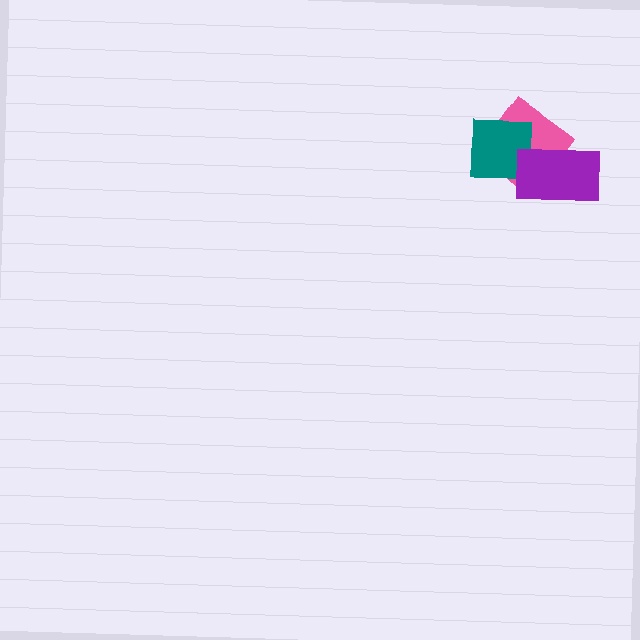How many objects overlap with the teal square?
2 objects overlap with the teal square.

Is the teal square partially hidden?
Yes, it is partially covered by another shape.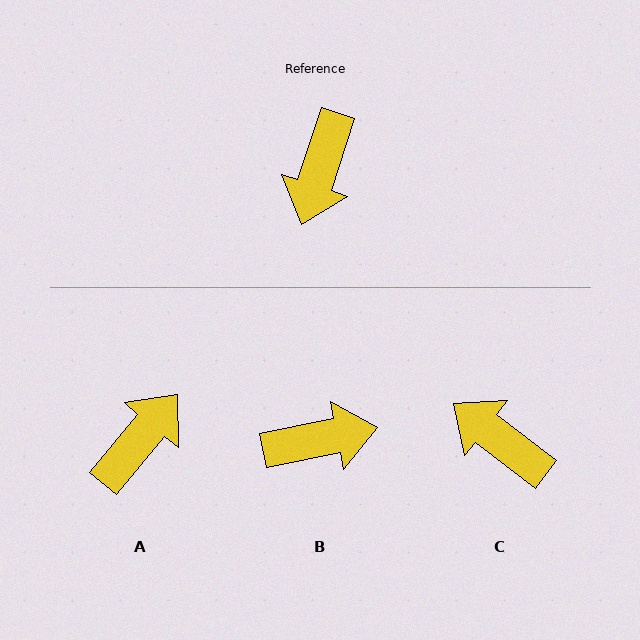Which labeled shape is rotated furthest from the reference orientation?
A, about 158 degrees away.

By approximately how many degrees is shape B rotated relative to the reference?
Approximately 120 degrees counter-clockwise.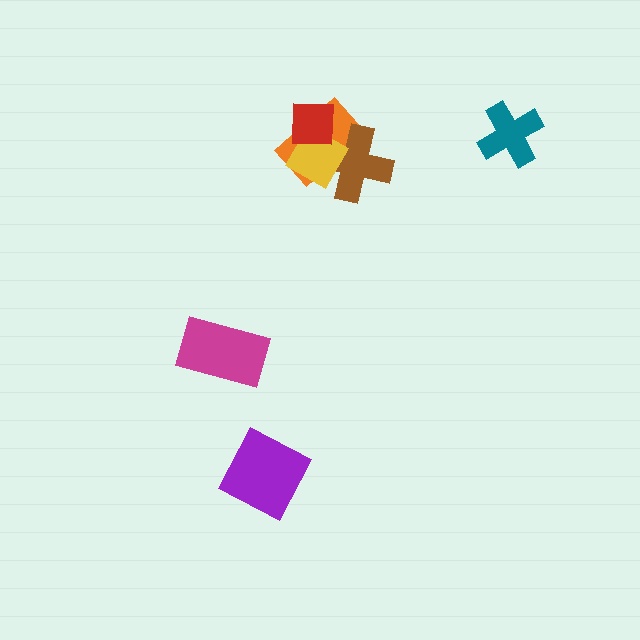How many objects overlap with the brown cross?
3 objects overlap with the brown cross.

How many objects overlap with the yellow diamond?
3 objects overlap with the yellow diamond.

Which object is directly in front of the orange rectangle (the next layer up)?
The brown cross is directly in front of the orange rectangle.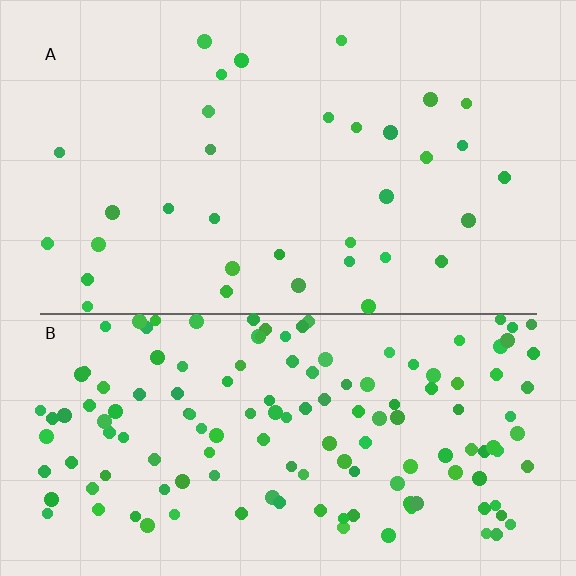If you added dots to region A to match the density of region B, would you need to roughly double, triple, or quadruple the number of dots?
Approximately quadruple.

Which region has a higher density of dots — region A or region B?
B (the bottom).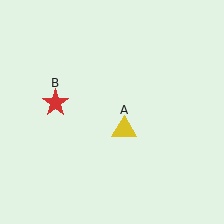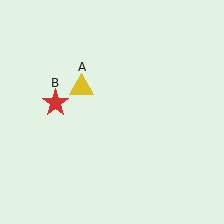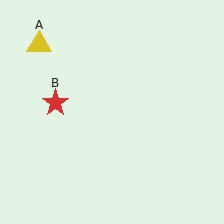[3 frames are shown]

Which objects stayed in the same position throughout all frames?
Red star (object B) remained stationary.